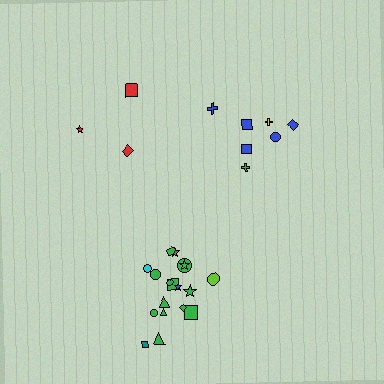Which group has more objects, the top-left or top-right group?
The top-right group.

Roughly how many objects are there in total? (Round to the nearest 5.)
Roughly 30 objects in total.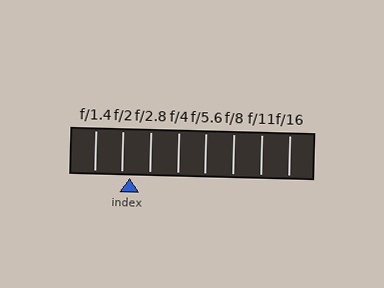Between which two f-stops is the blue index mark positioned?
The index mark is between f/2 and f/2.8.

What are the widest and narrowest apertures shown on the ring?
The widest aperture shown is f/1.4 and the narrowest is f/16.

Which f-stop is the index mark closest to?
The index mark is closest to f/2.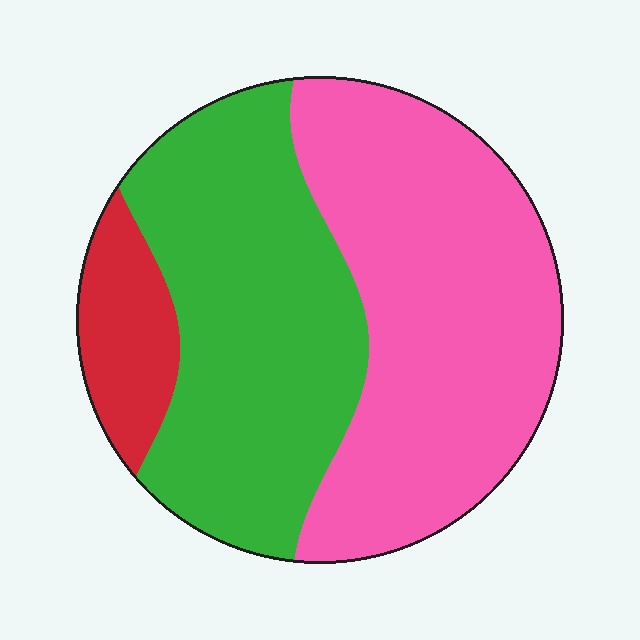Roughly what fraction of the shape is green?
Green takes up about two fifths (2/5) of the shape.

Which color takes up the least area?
Red, at roughly 10%.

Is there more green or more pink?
Pink.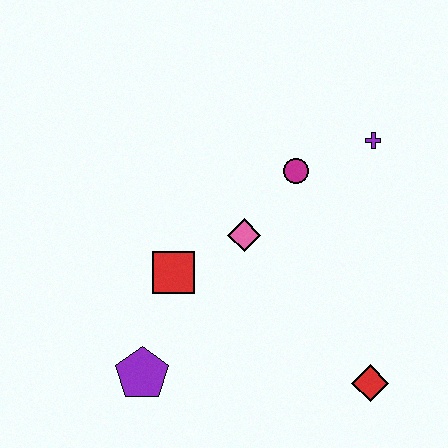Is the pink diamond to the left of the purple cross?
Yes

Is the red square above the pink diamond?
No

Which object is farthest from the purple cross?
The purple pentagon is farthest from the purple cross.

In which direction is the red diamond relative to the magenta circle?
The red diamond is below the magenta circle.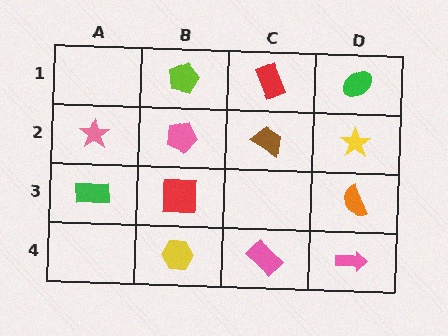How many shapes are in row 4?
3 shapes.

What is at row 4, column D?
A pink arrow.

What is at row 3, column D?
An orange semicircle.